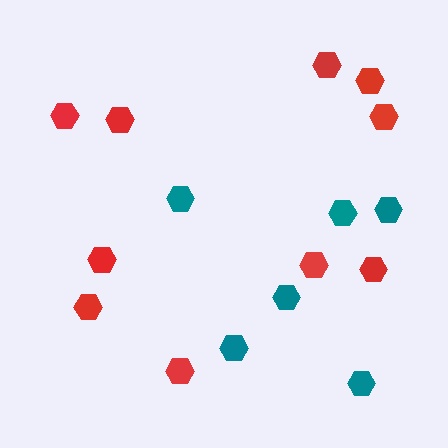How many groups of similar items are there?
There are 2 groups: one group of red hexagons (10) and one group of teal hexagons (6).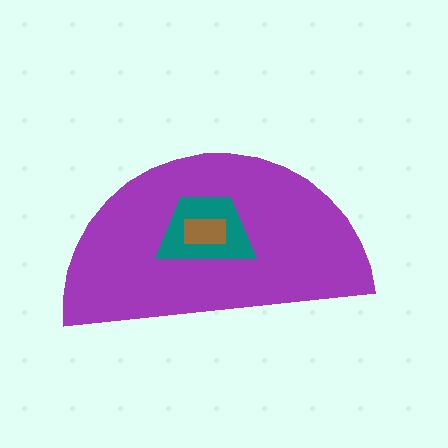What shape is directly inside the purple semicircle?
The teal trapezoid.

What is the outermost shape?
The purple semicircle.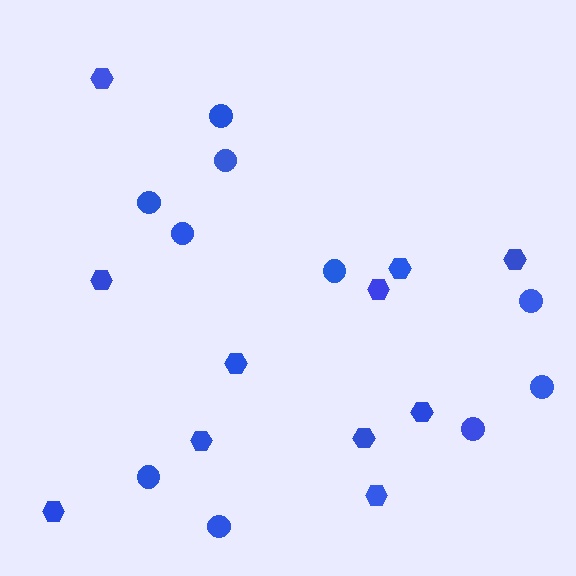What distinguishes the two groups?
There are 2 groups: one group of circles (10) and one group of hexagons (11).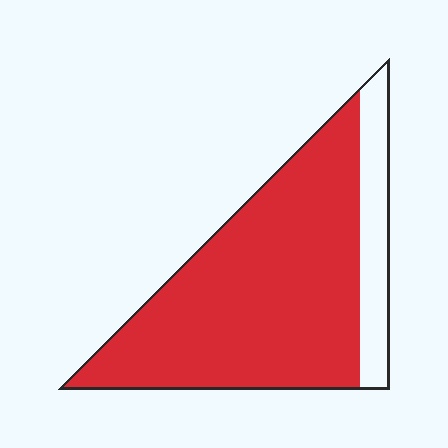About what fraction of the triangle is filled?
About five sixths (5/6).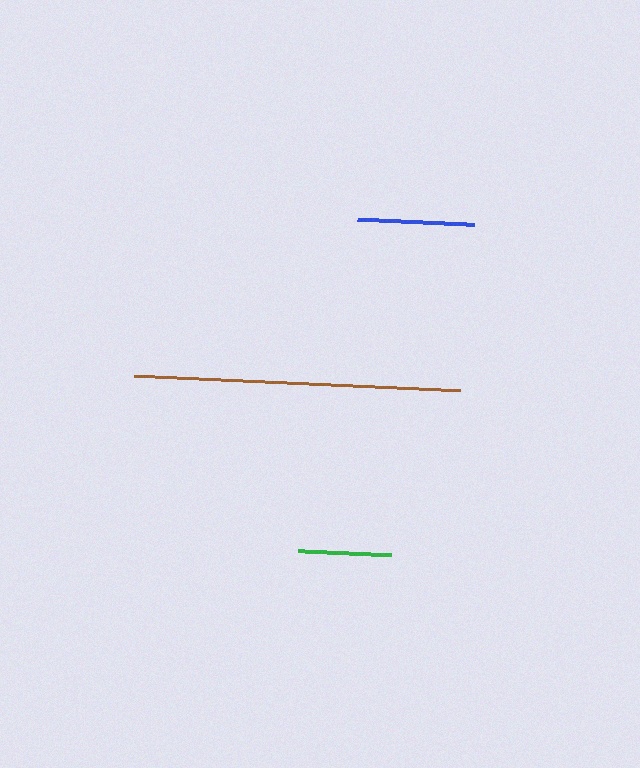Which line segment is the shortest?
The green line is the shortest at approximately 93 pixels.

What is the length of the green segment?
The green segment is approximately 93 pixels long.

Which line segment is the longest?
The brown line is the longest at approximately 327 pixels.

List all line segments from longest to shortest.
From longest to shortest: brown, blue, green.